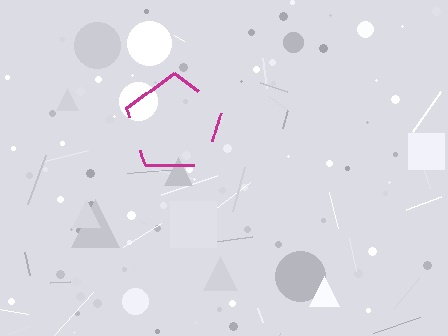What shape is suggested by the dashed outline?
The dashed outline suggests a pentagon.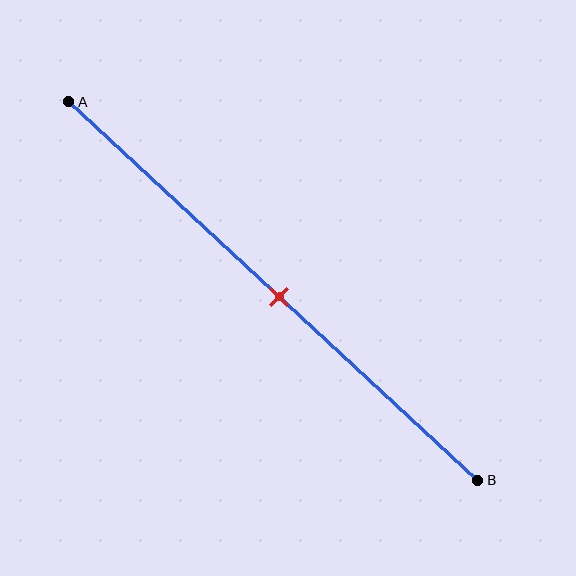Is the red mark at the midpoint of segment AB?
Yes, the mark is approximately at the midpoint.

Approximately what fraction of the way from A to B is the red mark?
The red mark is approximately 50% of the way from A to B.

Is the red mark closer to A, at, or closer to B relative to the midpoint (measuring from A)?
The red mark is approximately at the midpoint of segment AB.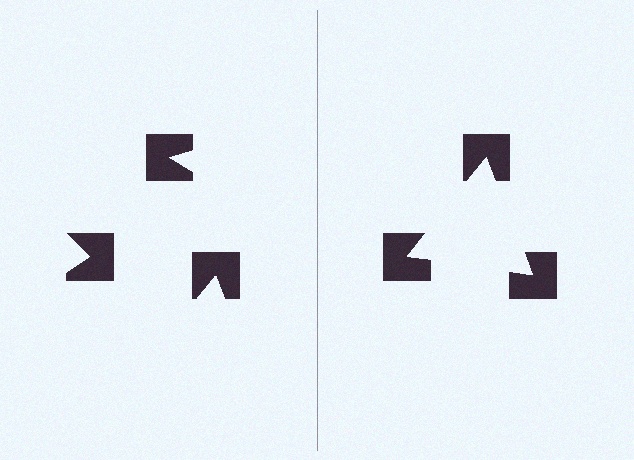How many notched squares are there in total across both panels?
6 — 3 on each side.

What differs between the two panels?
The notched squares are positioned identically on both sides; only the wedge orientations differ. On the right they align to a triangle; on the left they are misaligned.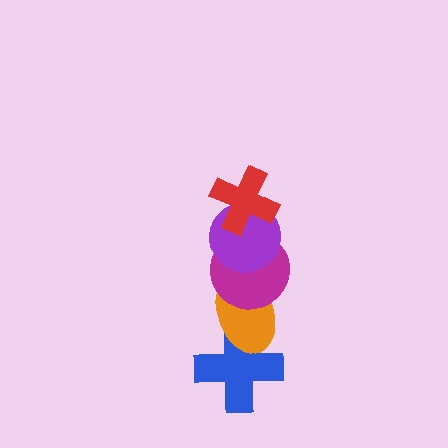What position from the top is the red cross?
The red cross is 1st from the top.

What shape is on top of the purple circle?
The red cross is on top of the purple circle.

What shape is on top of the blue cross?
The orange ellipse is on top of the blue cross.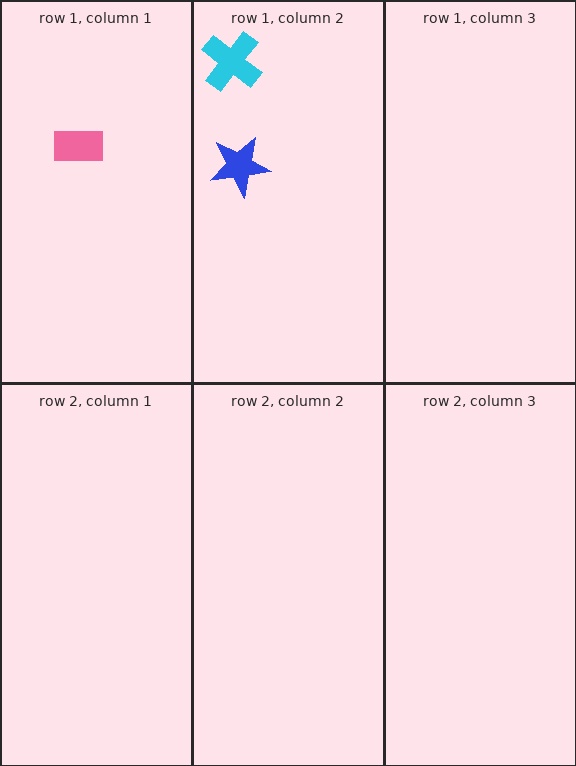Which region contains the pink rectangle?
The row 1, column 1 region.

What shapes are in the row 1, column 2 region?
The blue star, the cyan cross.